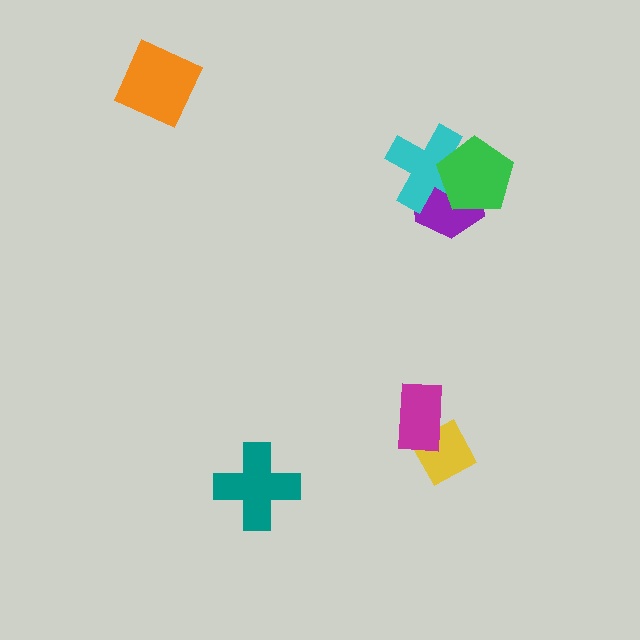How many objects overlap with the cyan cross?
2 objects overlap with the cyan cross.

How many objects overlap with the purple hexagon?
2 objects overlap with the purple hexagon.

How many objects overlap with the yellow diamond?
1 object overlaps with the yellow diamond.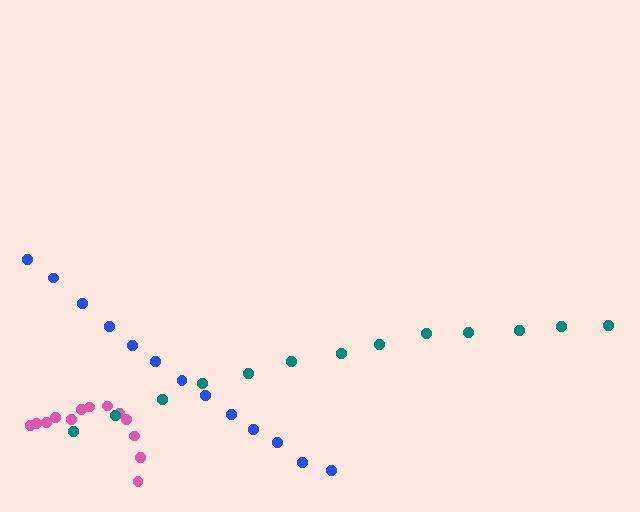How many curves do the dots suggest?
There are 3 distinct paths.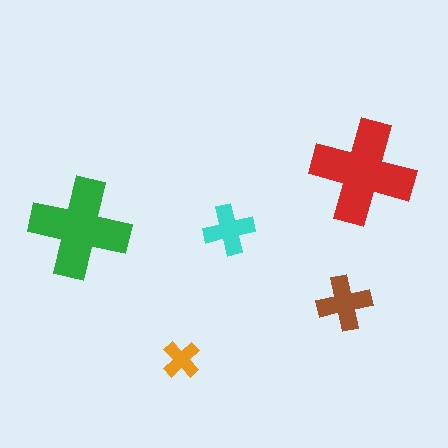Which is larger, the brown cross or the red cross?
The red one.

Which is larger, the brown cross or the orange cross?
The brown one.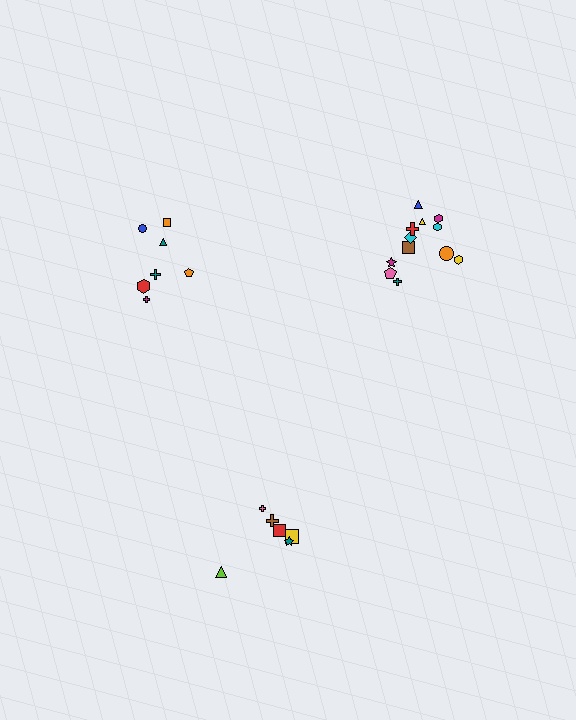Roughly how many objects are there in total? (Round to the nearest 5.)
Roughly 25 objects in total.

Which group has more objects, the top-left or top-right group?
The top-right group.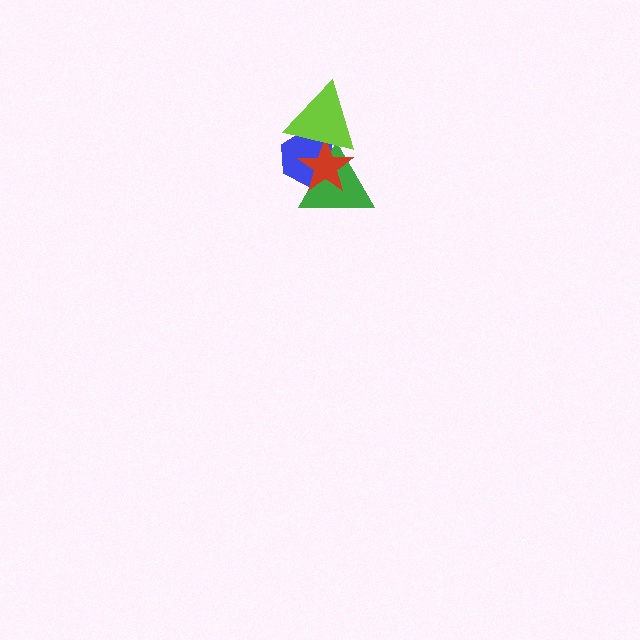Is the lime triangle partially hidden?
No, no other shape covers it.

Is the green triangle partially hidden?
Yes, it is partially covered by another shape.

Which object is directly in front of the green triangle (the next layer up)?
The red star is directly in front of the green triangle.